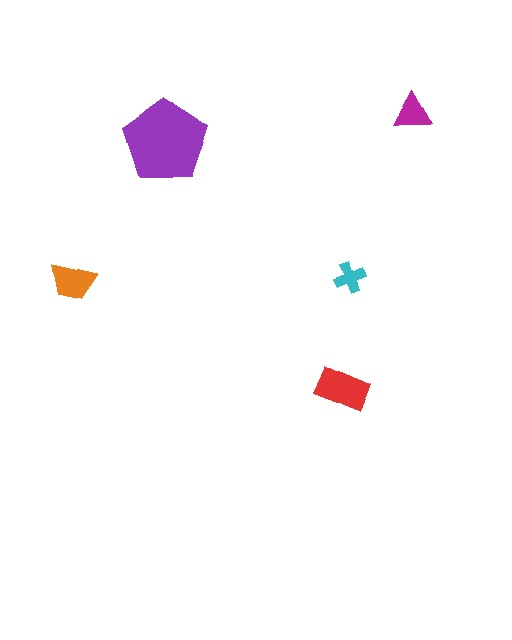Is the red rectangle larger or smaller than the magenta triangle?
Larger.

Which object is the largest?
The purple pentagon.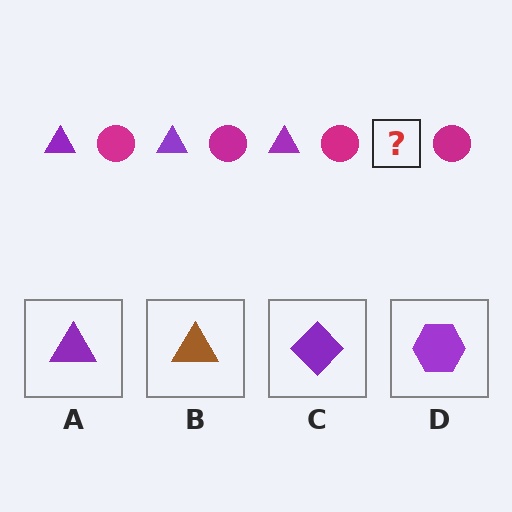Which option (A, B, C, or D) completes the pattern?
A.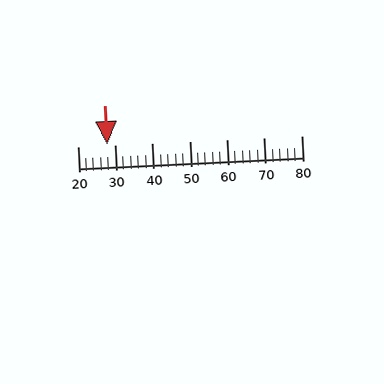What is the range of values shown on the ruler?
The ruler shows values from 20 to 80.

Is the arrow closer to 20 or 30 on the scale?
The arrow is closer to 30.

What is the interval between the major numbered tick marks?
The major tick marks are spaced 10 units apart.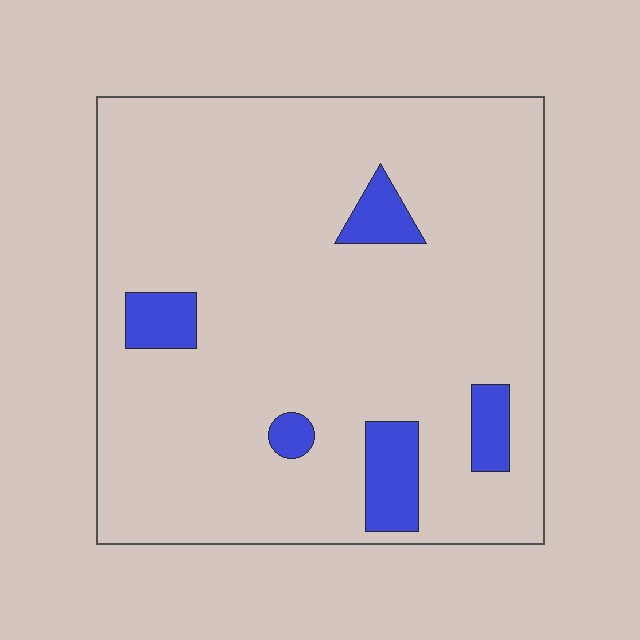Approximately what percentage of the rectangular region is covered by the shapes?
Approximately 10%.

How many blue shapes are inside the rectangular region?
5.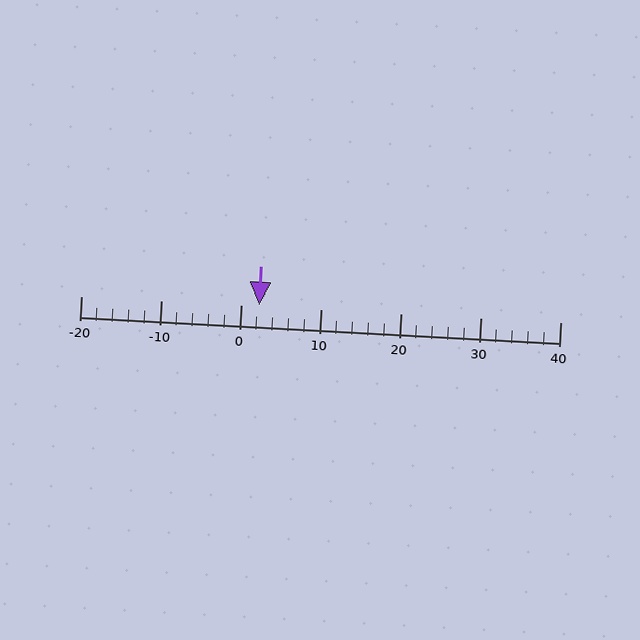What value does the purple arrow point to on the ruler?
The purple arrow points to approximately 2.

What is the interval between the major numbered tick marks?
The major tick marks are spaced 10 units apart.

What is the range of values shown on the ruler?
The ruler shows values from -20 to 40.